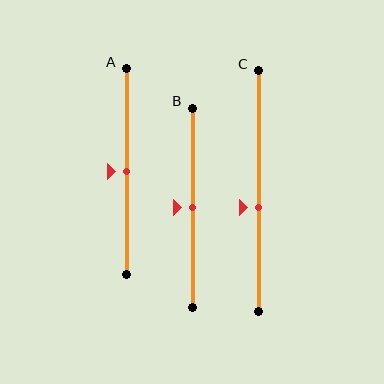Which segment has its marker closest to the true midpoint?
Segment A has its marker closest to the true midpoint.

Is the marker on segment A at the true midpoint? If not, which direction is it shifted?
Yes, the marker on segment A is at the true midpoint.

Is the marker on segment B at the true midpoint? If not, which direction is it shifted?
Yes, the marker on segment B is at the true midpoint.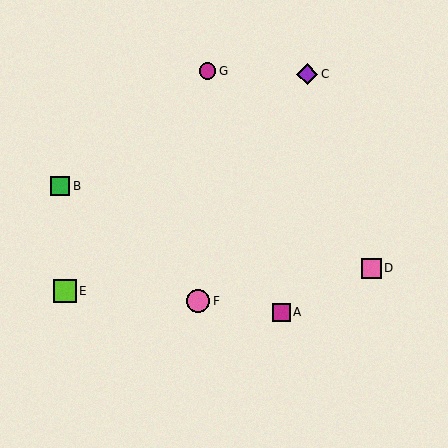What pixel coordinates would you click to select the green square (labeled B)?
Click at (60, 186) to select the green square B.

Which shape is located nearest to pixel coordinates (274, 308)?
The magenta square (labeled A) at (281, 312) is nearest to that location.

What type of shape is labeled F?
Shape F is a pink circle.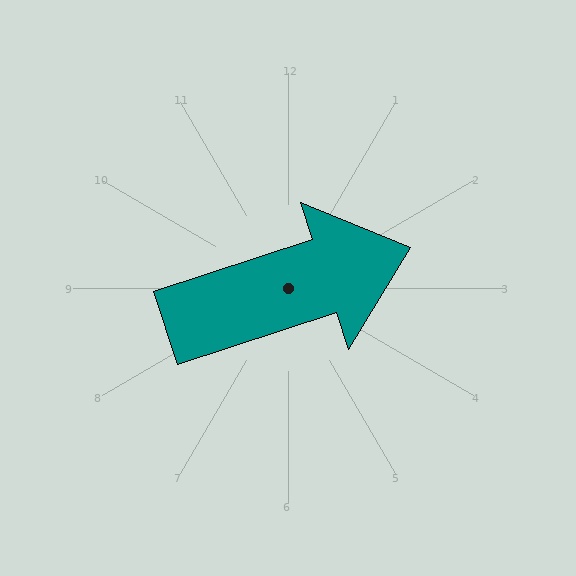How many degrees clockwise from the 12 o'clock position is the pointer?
Approximately 72 degrees.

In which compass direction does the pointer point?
East.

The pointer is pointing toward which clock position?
Roughly 2 o'clock.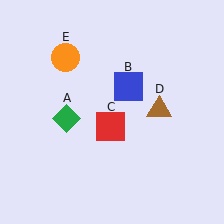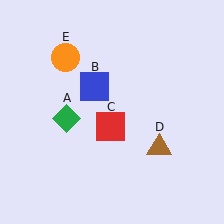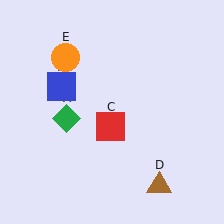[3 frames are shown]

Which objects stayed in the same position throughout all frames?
Green diamond (object A) and red square (object C) and orange circle (object E) remained stationary.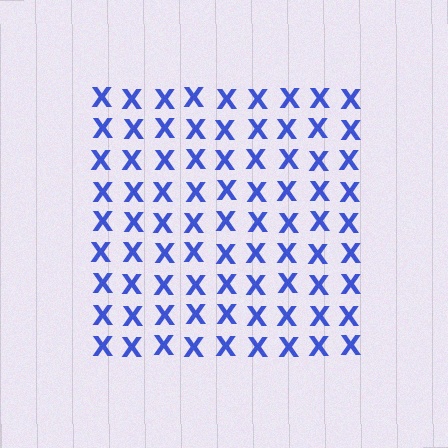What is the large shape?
The large shape is a square.